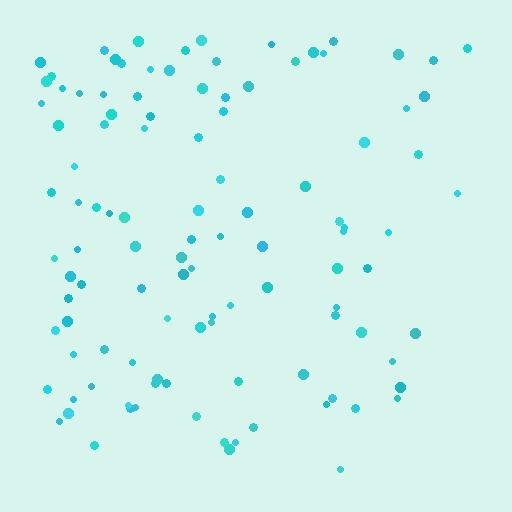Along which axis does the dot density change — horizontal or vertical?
Horizontal.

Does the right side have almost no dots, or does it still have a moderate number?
Still a moderate number, just noticeably fewer than the left.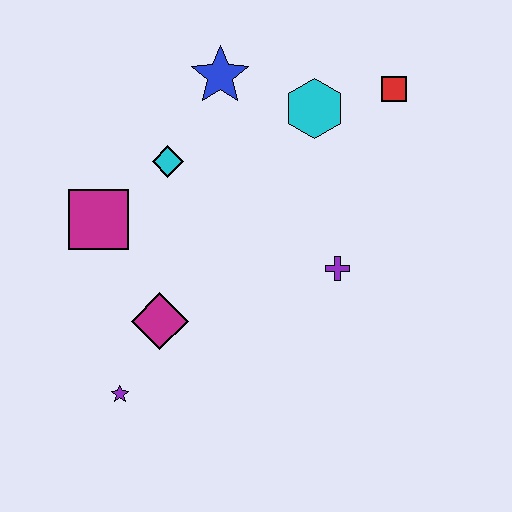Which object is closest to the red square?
The cyan hexagon is closest to the red square.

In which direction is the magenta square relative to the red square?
The magenta square is to the left of the red square.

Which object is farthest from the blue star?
The purple star is farthest from the blue star.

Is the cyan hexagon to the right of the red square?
No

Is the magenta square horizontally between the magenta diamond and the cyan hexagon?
No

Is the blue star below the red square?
No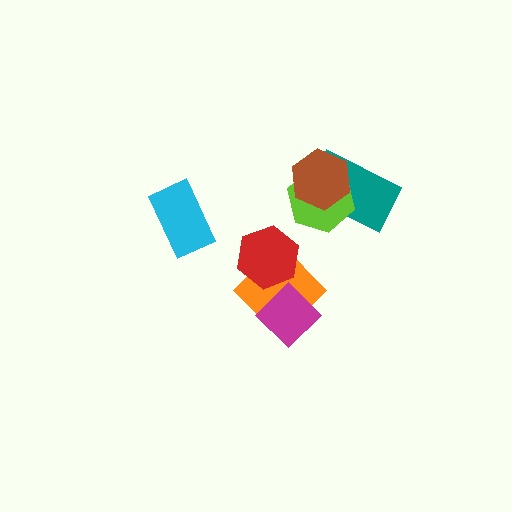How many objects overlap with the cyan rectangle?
0 objects overlap with the cyan rectangle.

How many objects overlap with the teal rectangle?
2 objects overlap with the teal rectangle.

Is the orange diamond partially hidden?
Yes, it is partially covered by another shape.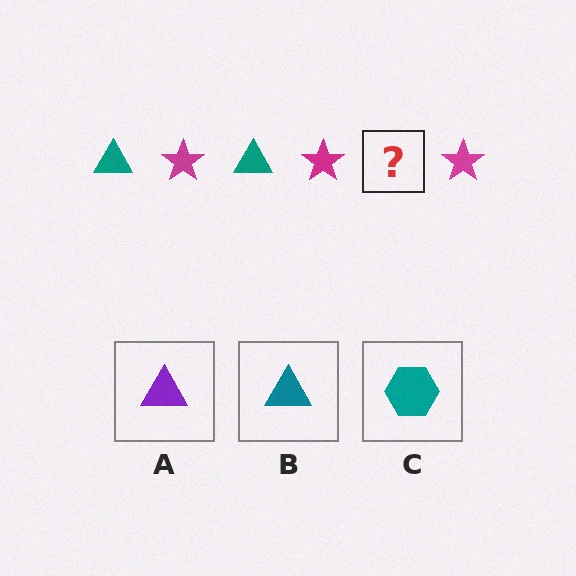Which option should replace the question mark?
Option B.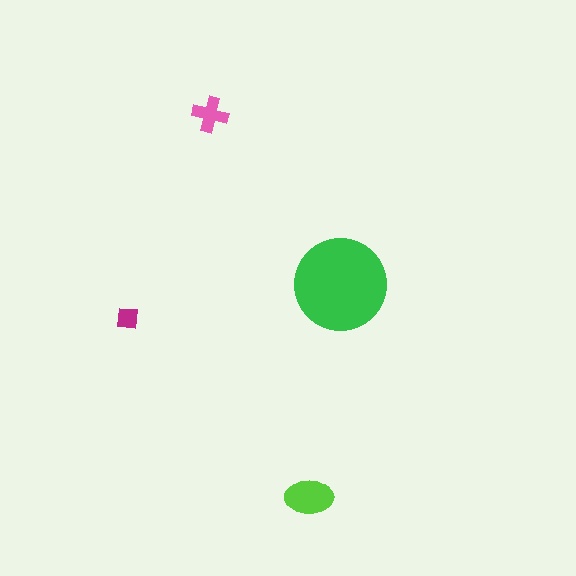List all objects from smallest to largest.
The magenta square, the pink cross, the lime ellipse, the green circle.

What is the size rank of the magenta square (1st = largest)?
4th.